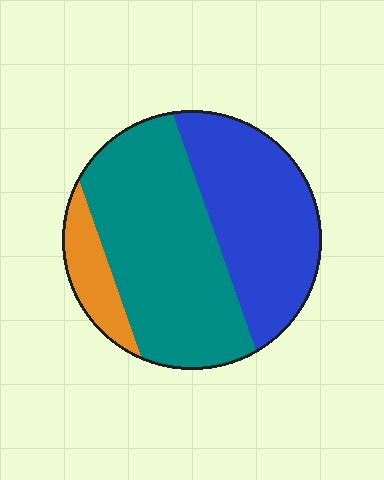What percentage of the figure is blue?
Blue takes up about three eighths (3/8) of the figure.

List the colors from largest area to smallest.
From largest to smallest: teal, blue, orange.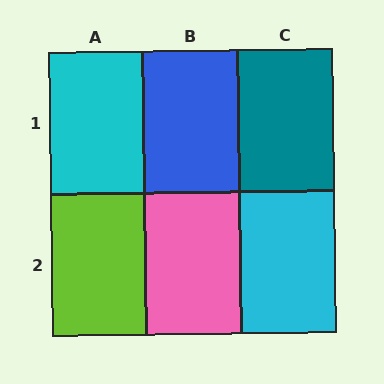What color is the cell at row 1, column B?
Blue.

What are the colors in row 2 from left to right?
Lime, pink, cyan.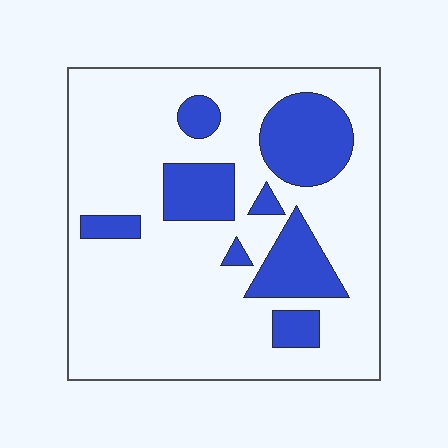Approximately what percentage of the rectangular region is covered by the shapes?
Approximately 25%.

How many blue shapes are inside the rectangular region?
8.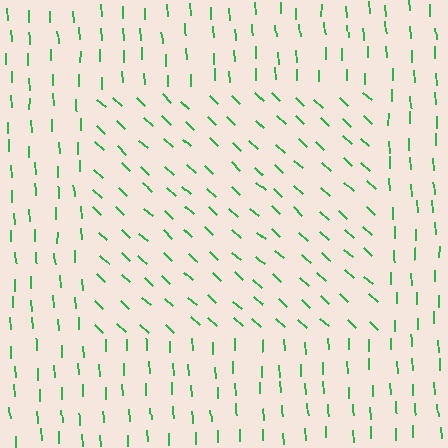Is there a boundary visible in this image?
Yes, there is a texture boundary formed by a change in line orientation.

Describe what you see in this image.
The image is filled with small green line segments. A rectangle region in the image has lines oriented differently from the surrounding lines, creating a visible texture boundary.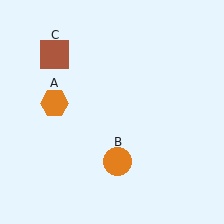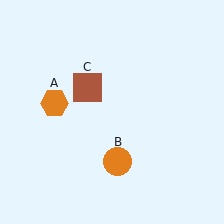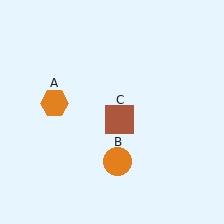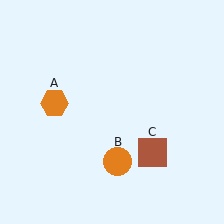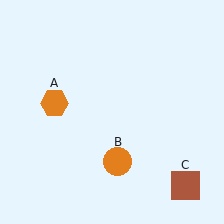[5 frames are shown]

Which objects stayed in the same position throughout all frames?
Orange hexagon (object A) and orange circle (object B) remained stationary.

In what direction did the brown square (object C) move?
The brown square (object C) moved down and to the right.